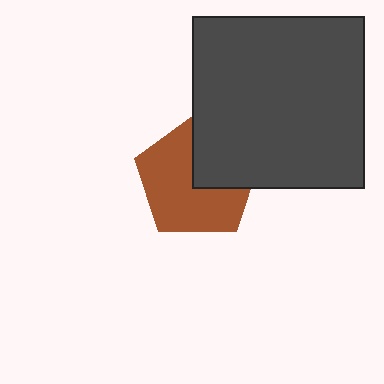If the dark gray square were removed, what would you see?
You would see the complete brown pentagon.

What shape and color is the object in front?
The object in front is a dark gray square.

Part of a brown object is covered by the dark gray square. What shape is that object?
It is a pentagon.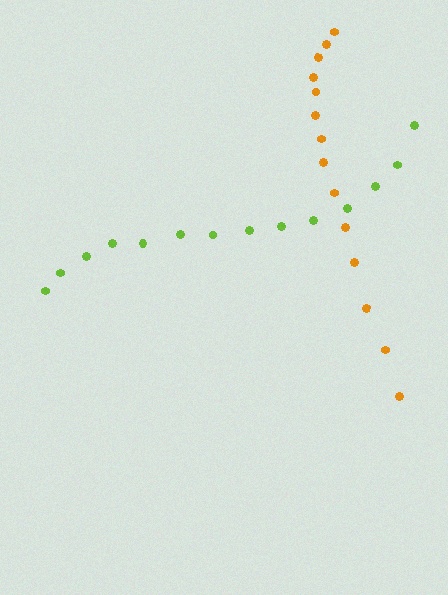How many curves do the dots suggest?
There are 2 distinct paths.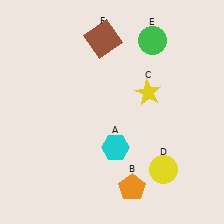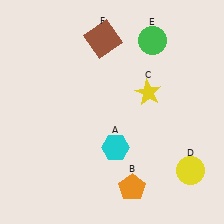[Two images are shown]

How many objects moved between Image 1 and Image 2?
1 object moved between the two images.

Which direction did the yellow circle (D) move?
The yellow circle (D) moved right.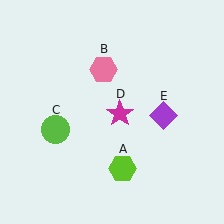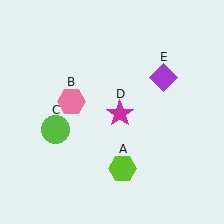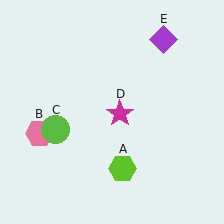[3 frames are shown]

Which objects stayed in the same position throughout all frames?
Lime hexagon (object A) and lime circle (object C) and magenta star (object D) remained stationary.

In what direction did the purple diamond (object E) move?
The purple diamond (object E) moved up.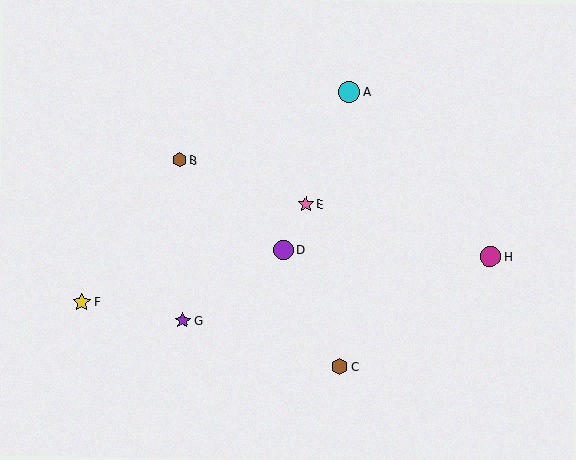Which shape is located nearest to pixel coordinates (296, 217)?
The pink star (labeled E) at (306, 204) is nearest to that location.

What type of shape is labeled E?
Shape E is a pink star.